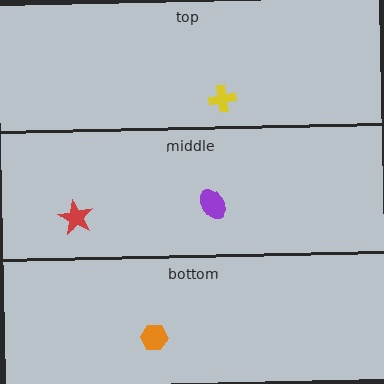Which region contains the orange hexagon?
The bottom region.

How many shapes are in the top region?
1.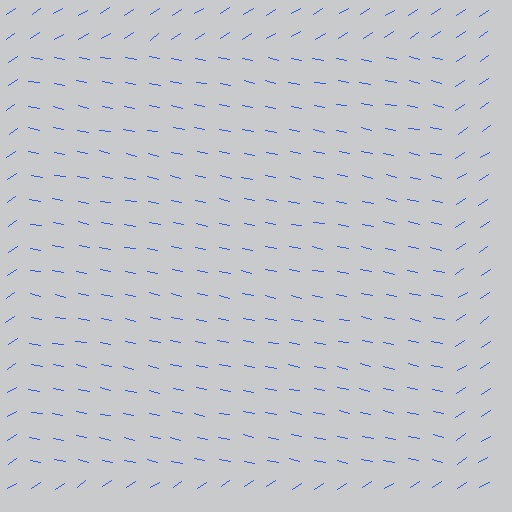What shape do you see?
I see a rectangle.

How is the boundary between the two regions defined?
The boundary is defined purely by a change in line orientation (approximately 45 degrees difference). All lines are the same color and thickness.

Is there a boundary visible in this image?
Yes, there is a texture boundary formed by a change in line orientation.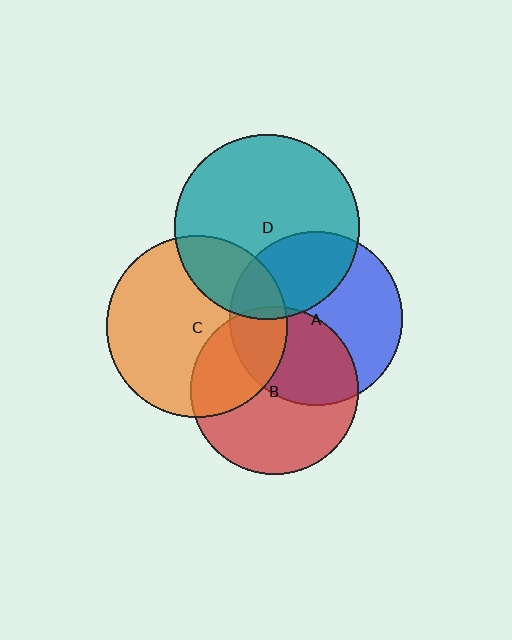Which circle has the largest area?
Circle D (teal).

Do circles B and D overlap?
Yes.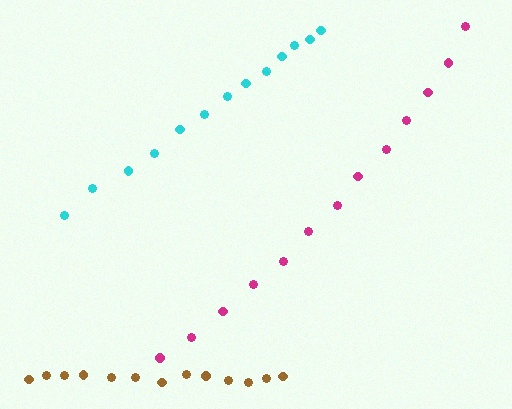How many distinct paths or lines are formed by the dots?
There are 3 distinct paths.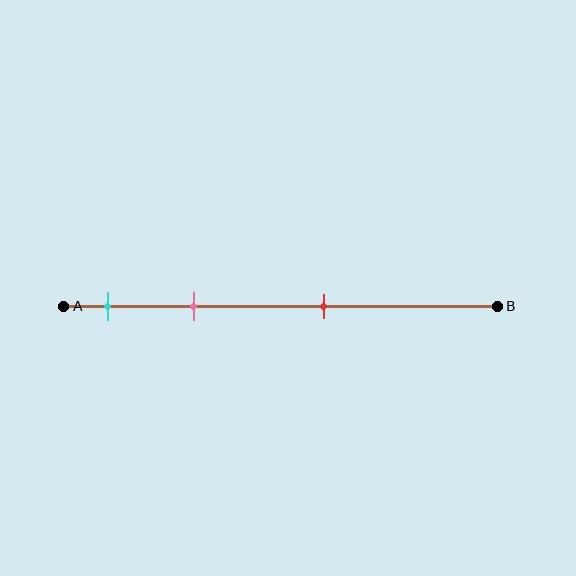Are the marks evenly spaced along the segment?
No, the marks are not evenly spaced.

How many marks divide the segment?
There are 3 marks dividing the segment.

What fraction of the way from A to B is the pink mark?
The pink mark is approximately 30% (0.3) of the way from A to B.